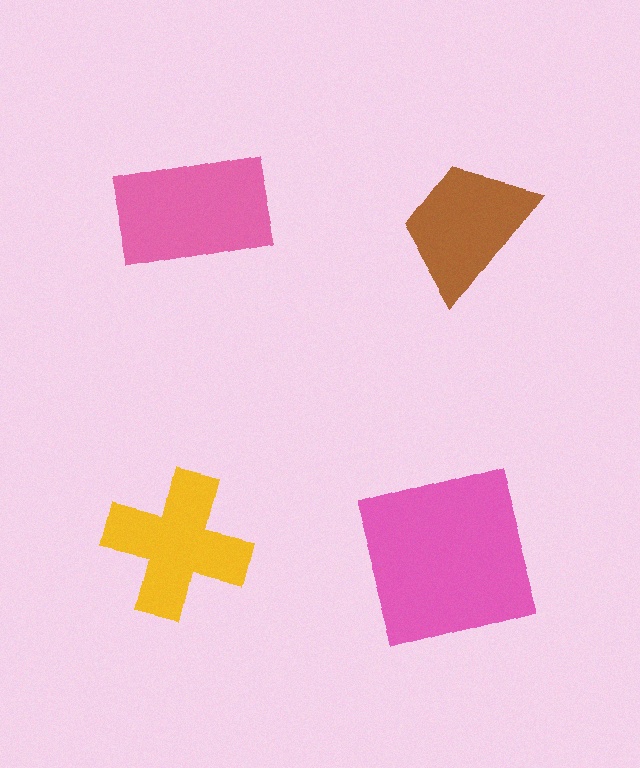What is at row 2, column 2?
A pink square.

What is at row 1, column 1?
A pink rectangle.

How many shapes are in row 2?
2 shapes.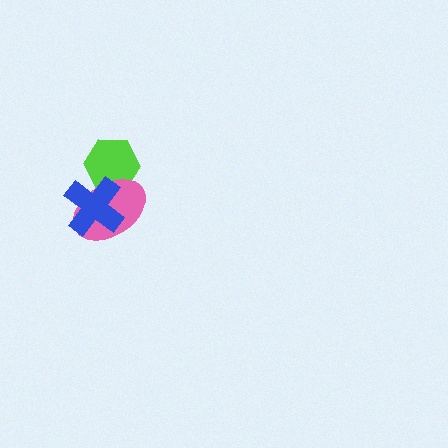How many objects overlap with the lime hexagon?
2 objects overlap with the lime hexagon.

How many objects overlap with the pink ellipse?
2 objects overlap with the pink ellipse.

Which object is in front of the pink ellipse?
The blue cross is in front of the pink ellipse.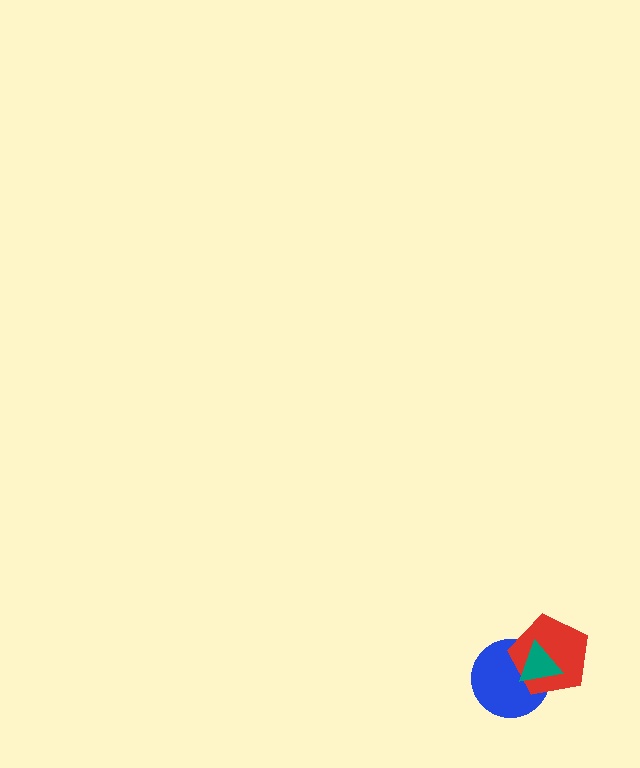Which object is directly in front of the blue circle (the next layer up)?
The red pentagon is directly in front of the blue circle.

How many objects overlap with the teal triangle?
2 objects overlap with the teal triangle.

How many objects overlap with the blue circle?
2 objects overlap with the blue circle.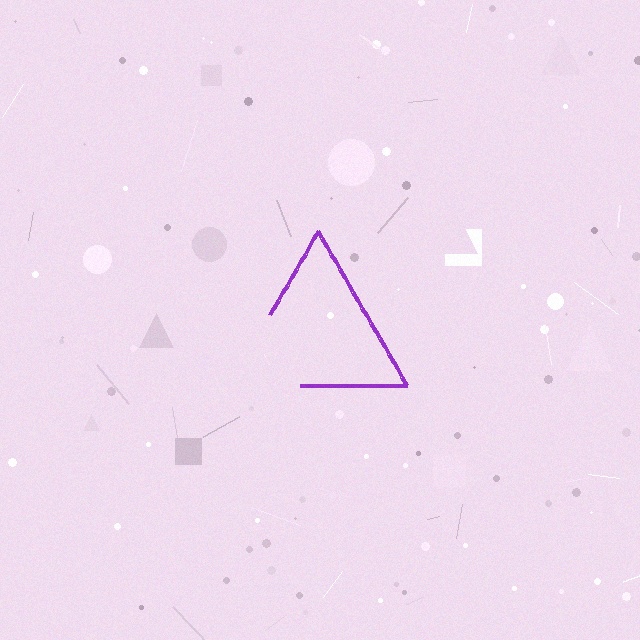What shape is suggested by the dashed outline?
The dashed outline suggests a triangle.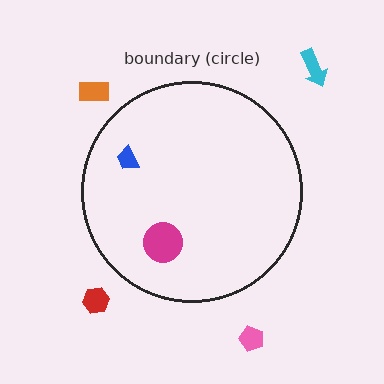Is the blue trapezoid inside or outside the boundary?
Inside.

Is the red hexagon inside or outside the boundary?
Outside.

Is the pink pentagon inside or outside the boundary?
Outside.